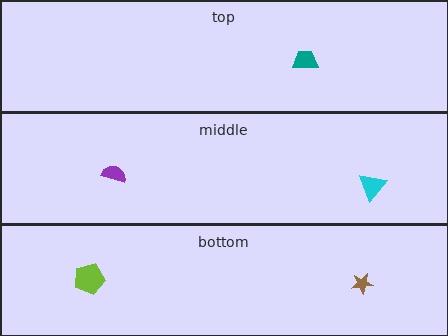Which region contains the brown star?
The bottom region.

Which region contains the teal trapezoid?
The top region.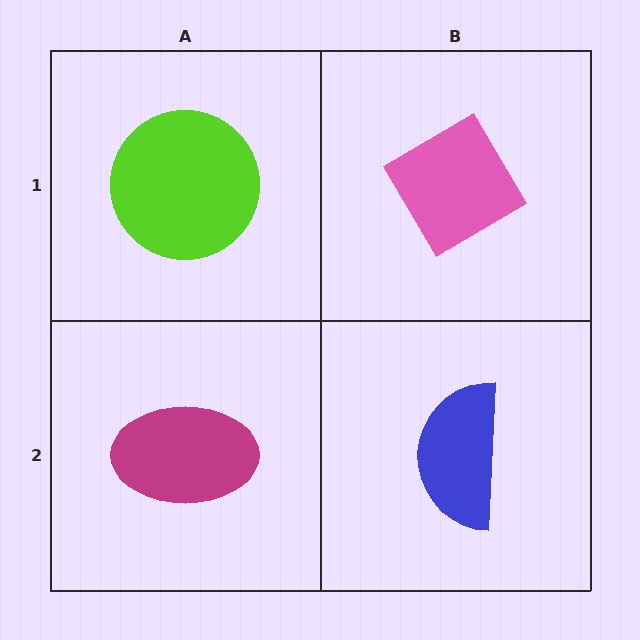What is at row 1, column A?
A lime circle.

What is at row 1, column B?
A pink diamond.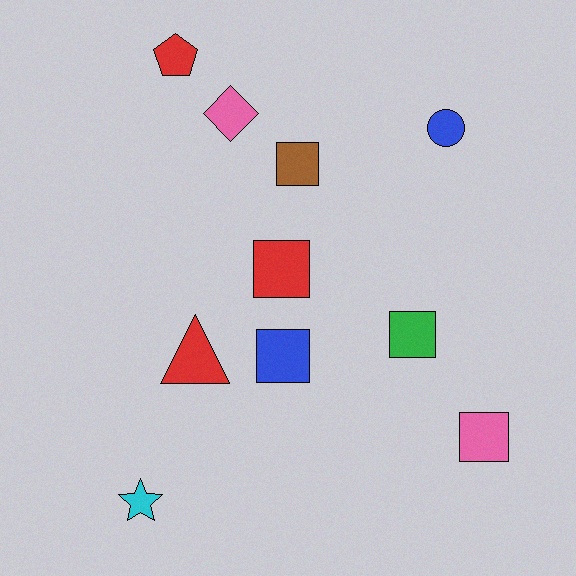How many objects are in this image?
There are 10 objects.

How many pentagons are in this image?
There is 1 pentagon.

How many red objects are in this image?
There are 3 red objects.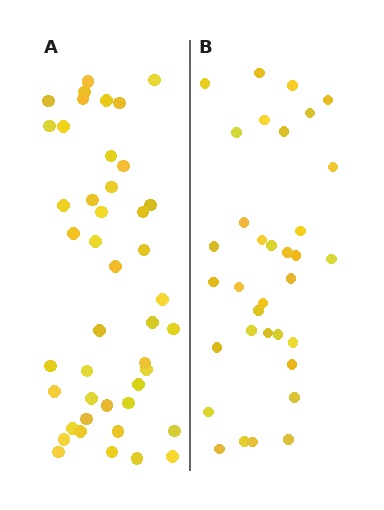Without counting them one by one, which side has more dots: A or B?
Region A (the left region) has more dots.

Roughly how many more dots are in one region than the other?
Region A has roughly 10 or so more dots than region B.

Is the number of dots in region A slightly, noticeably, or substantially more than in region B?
Region A has noticeably more, but not dramatically so. The ratio is roughly 1.3 to 1.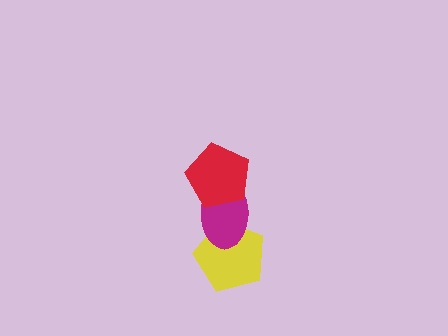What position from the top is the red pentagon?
The red pentagon is 1st from the top.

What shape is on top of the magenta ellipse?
The red pentagon is on top of the magenta ellipse.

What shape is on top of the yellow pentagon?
The magenta ellipse is on top of the yellow pentagon.